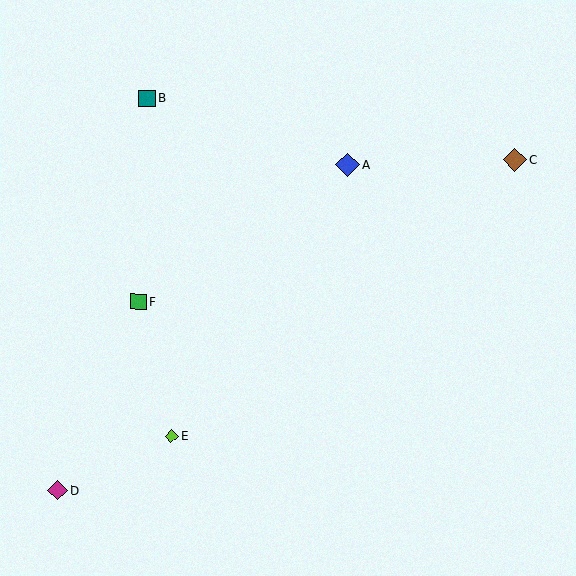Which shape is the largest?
The blue diamond (labeled A) is the largest.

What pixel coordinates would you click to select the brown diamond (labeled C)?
Click at (515, 160) to select the brown diamond C.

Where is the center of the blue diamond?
The center of the blue diamond is at (348, 165).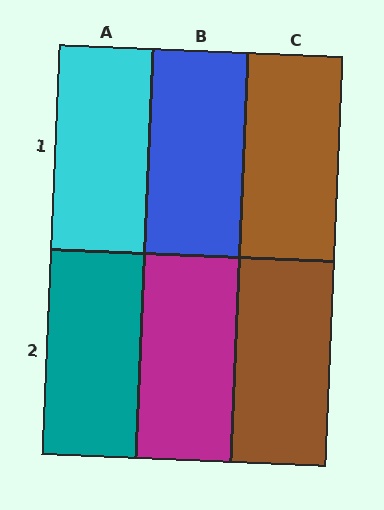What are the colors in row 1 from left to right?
Cyan, blue, brown.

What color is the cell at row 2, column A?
Teal.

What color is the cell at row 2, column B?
Magenta.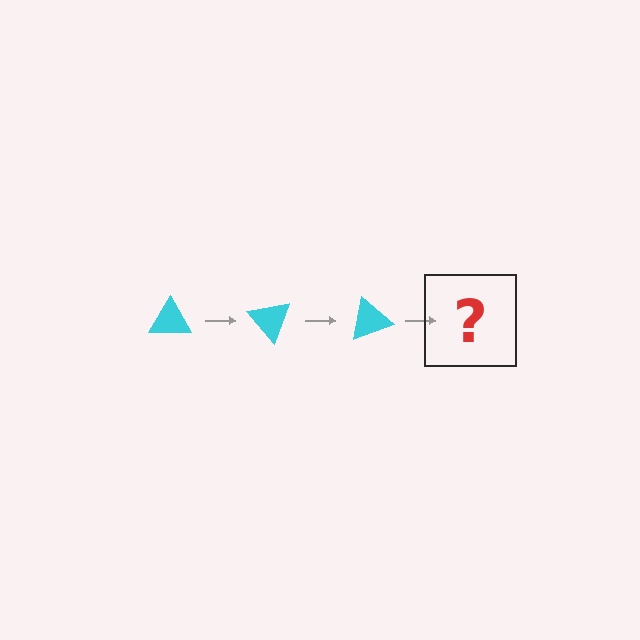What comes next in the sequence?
The next element should be a cyan triangle rotated 150 degrees.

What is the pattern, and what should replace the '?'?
The pattern is that the triangle rotates 50 degrees each step. The '?' should be a cyan triangle rotated 150 degrees.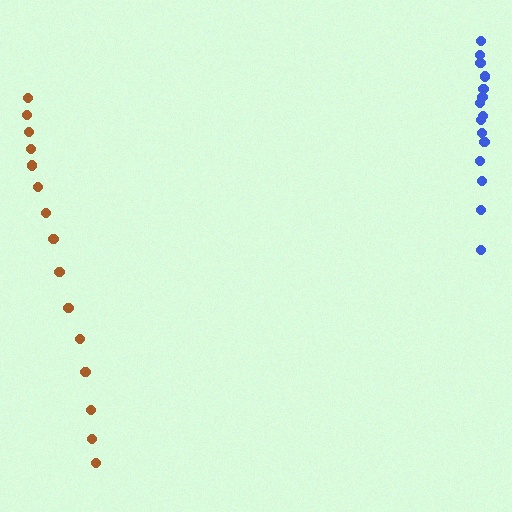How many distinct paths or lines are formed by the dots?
There are 2 distinct paths.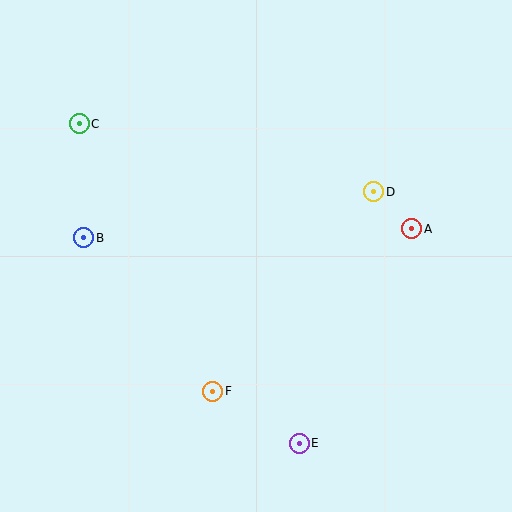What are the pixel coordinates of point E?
Point E is at (299, 443).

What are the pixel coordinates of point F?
Point F is at (213, 391).